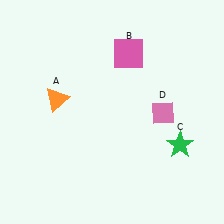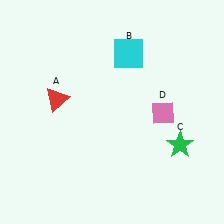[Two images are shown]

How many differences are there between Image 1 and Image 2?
There are 2 differences between the two images.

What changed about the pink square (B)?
In Image 1, B is pink. In Image 2, it changed to cyan.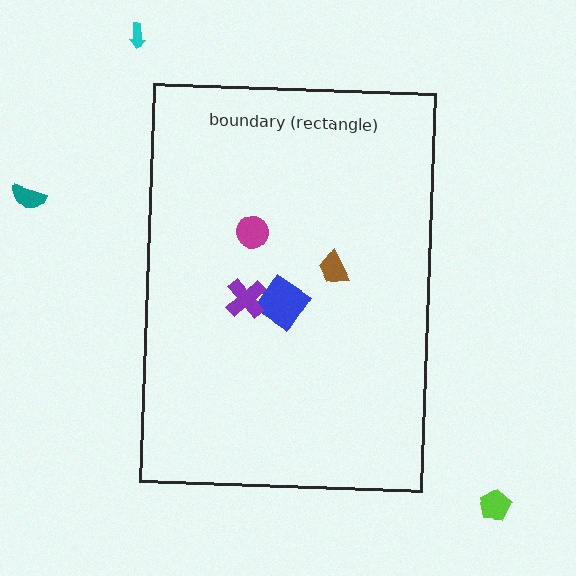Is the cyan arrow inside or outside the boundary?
Outside.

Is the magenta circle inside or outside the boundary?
Inside.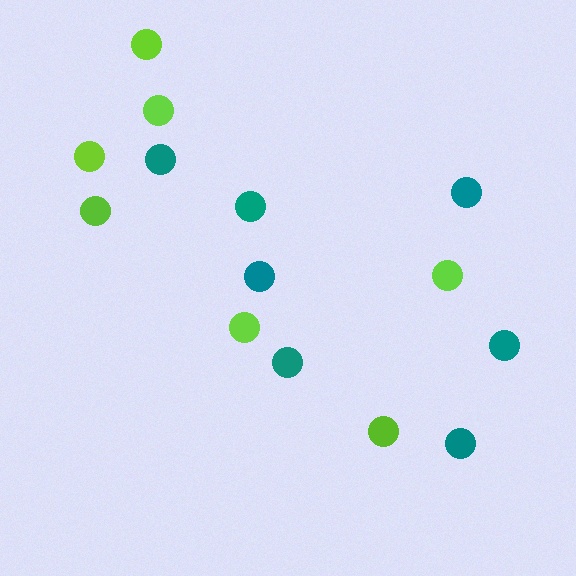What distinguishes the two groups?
There are 2 groups: one group of teal circles (7) and one group of lime circles (7).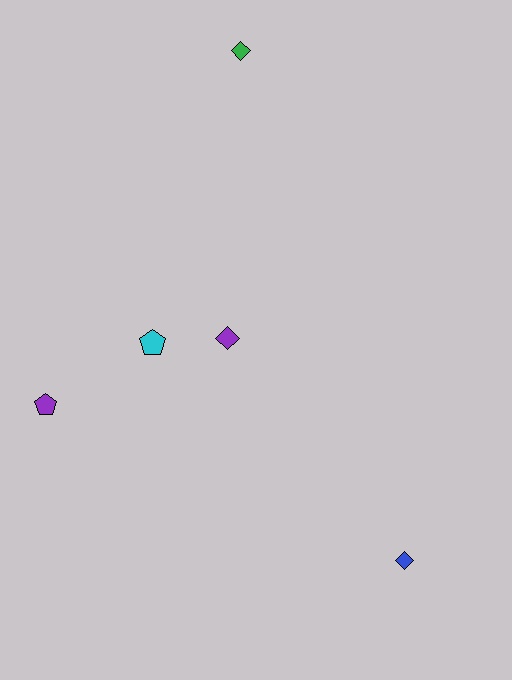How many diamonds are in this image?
There are 3 diamonds.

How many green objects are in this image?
There is 1 green object.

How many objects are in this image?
There are 5 objects.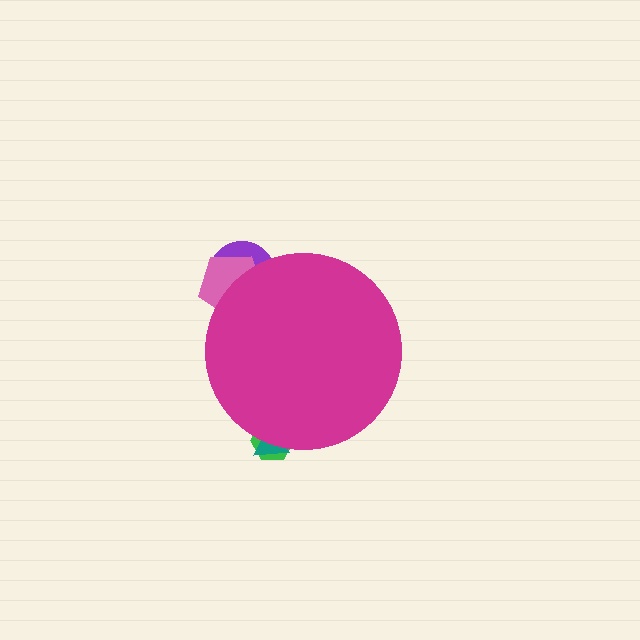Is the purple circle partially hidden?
Yes, the purple circle is partially hidden behind the magenta circle.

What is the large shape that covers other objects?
A magenta circle.